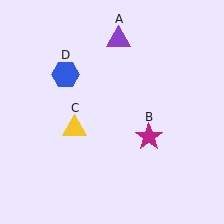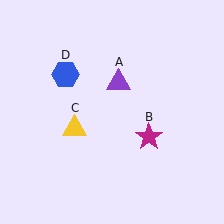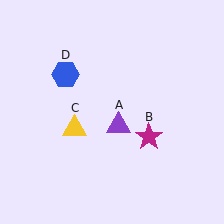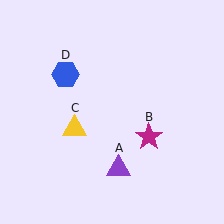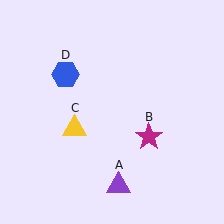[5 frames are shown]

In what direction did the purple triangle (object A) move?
The purple triangle (object A) moved down.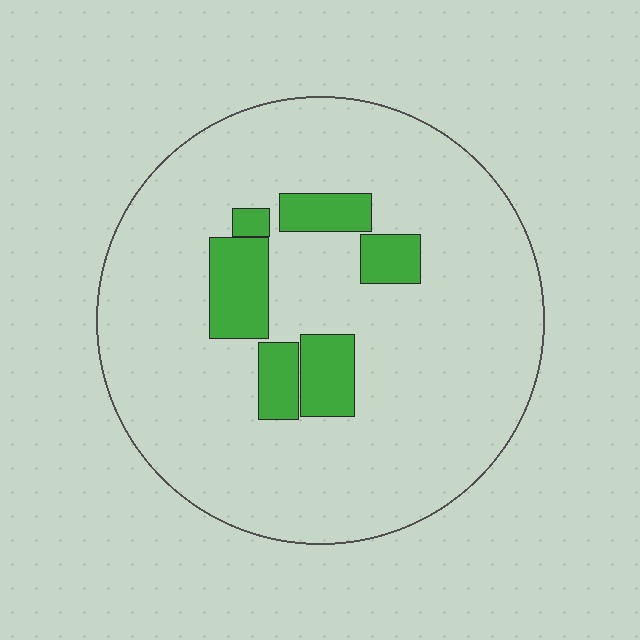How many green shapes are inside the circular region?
6.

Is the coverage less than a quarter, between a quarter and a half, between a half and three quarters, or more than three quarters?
Less than a quarter.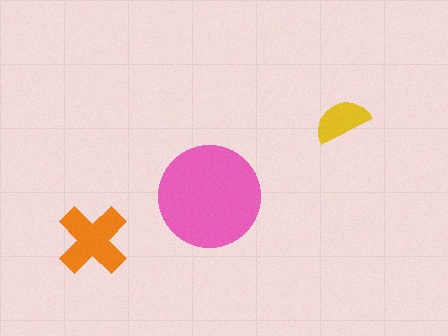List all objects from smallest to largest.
The yellow semicircle, the orange cross, the pink circle.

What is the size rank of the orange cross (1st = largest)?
2nd.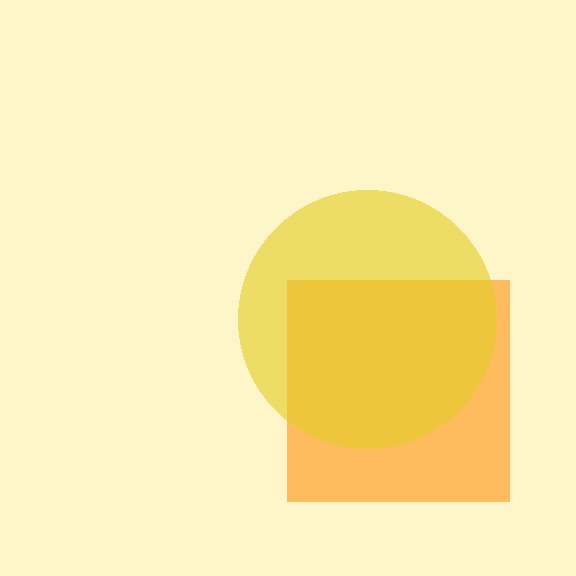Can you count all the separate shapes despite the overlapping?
Yes, there are 2 separate shapes.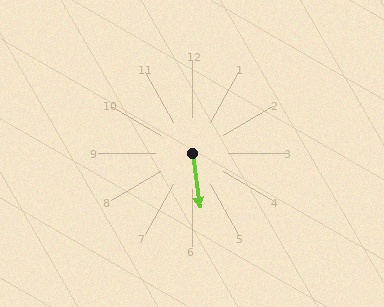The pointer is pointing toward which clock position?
Roughly 6 o'clock.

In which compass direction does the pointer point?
South.